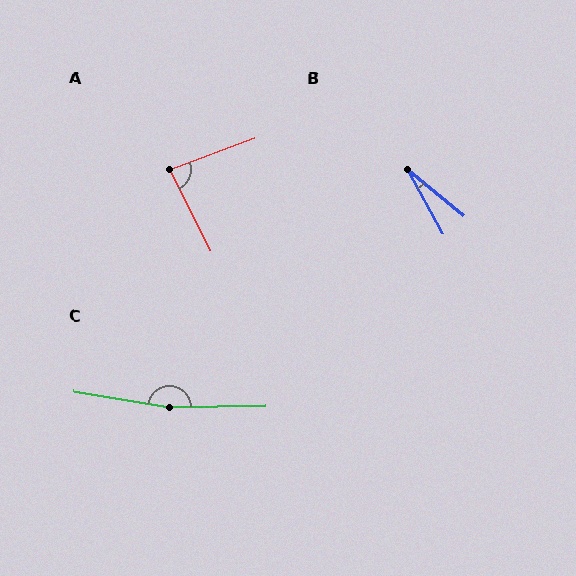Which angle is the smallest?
B, at approximately 21 degrees.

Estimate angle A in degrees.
Approximately 84 degrees.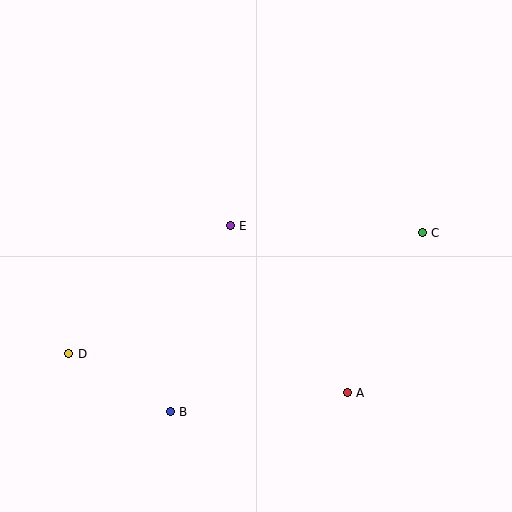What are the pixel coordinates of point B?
Point B is at (170, 412).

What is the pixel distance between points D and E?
The distance between D and E is 206 pixels.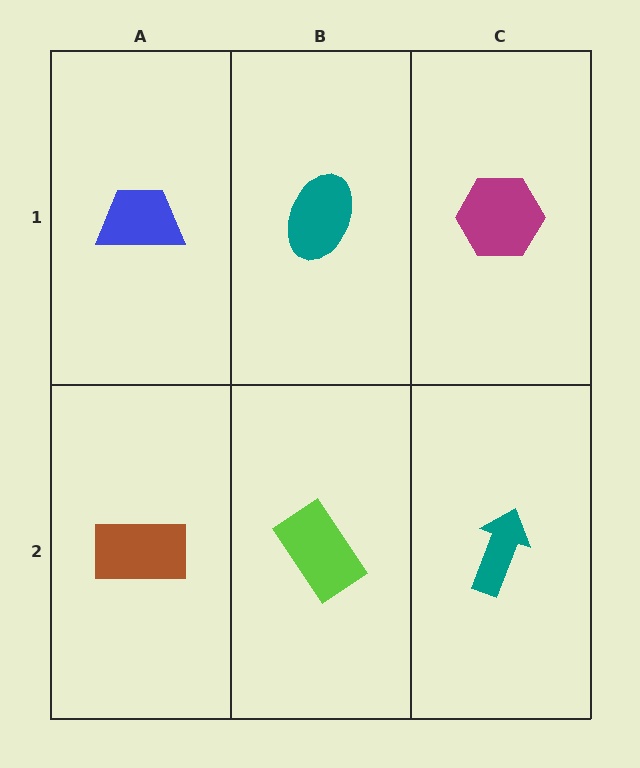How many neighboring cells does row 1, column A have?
2.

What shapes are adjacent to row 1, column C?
A teal arrow (row 2, column C), a teal ellipse (row 1, column B).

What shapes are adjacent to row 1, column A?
A brown rectangle (row 2, column A), a teal ellipse (row 1, column B).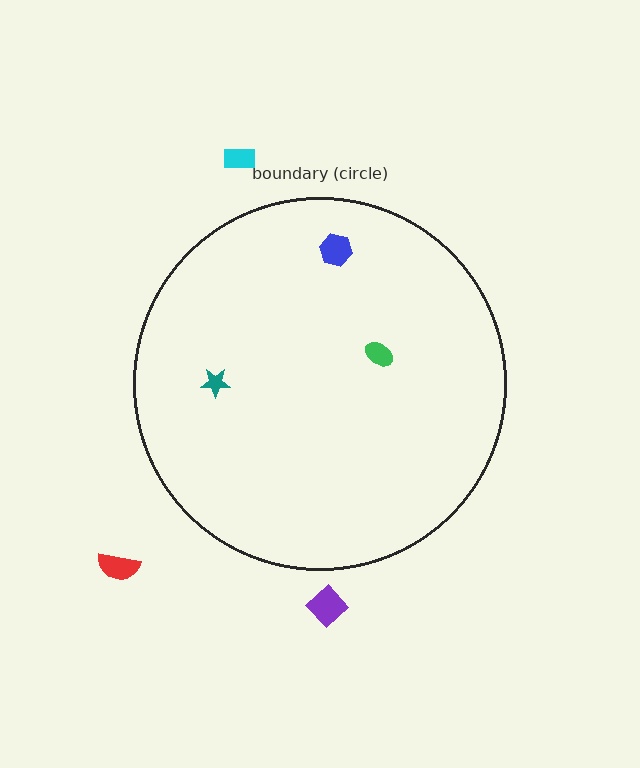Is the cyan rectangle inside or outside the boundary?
Outside.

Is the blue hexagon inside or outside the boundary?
Inside.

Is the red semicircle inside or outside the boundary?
Outside.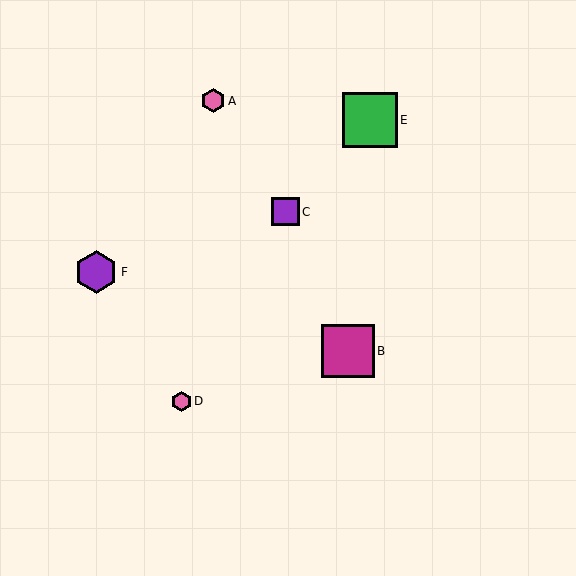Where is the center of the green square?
The center of the green square is at (370, 120).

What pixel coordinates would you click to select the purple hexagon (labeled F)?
Click at (96, 272) to select the purple hexagon F.